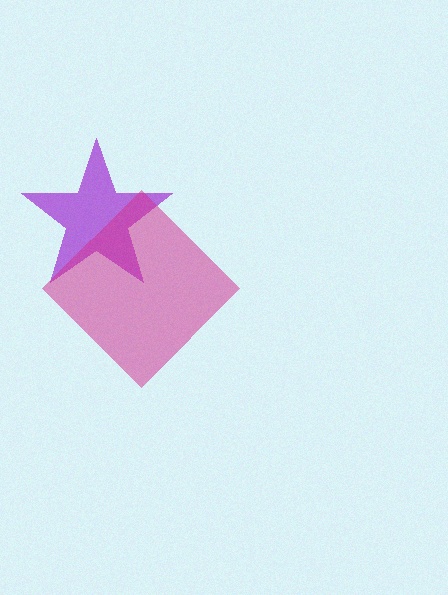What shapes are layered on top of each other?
The layered shapes are: a purple star, a magenta diamond.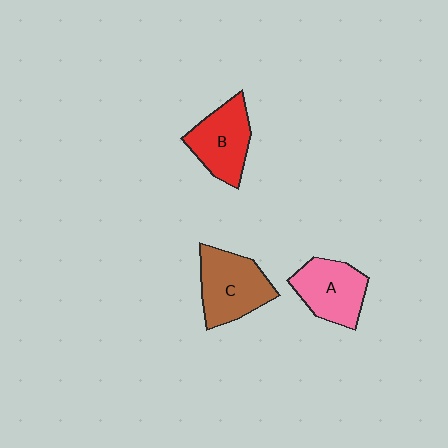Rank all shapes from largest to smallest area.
From largest to smallest: C (brown), B (red), A (pink).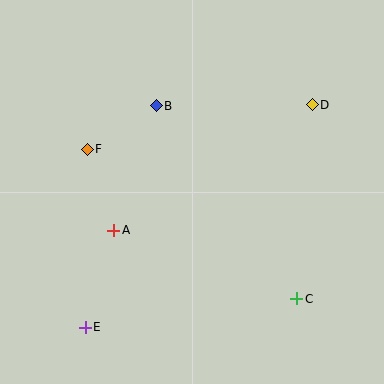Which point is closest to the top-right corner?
Point D is closest to the top-right corner.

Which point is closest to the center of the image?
Point A at (114, 230) is closest to the center.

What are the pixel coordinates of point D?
Point D is at (312, 105).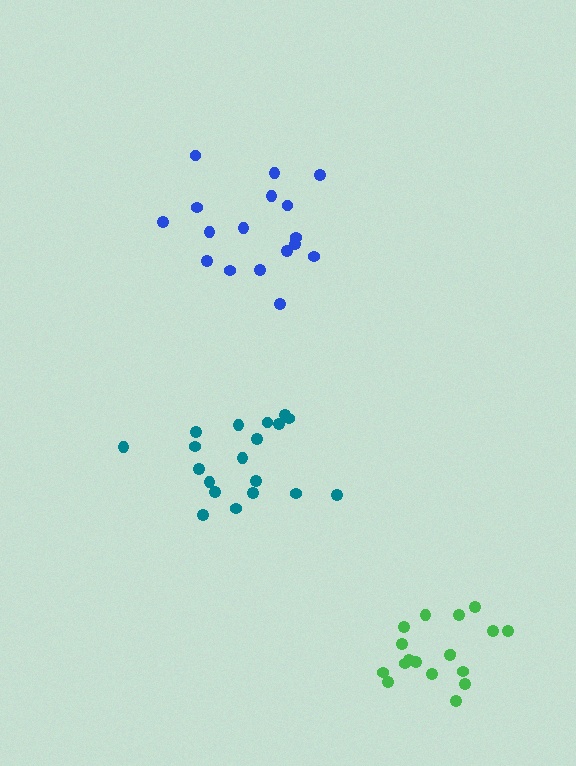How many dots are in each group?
Group 1: 19 dots, Group 2: 18 dots, Group 3: 17 dots (54 total).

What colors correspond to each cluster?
The clusters are colored: teal, green, blue.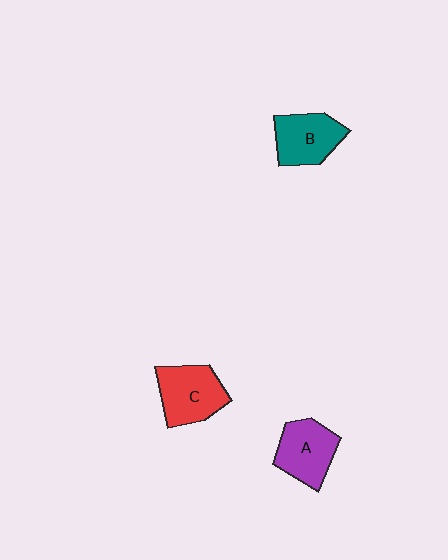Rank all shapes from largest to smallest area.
From largest to smallest: C (red), A (purple), B (teal).